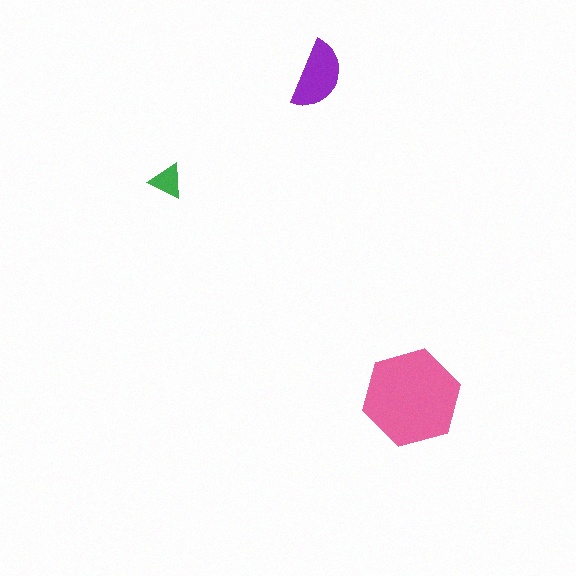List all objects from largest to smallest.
The pink hexagon, the purple semicircle, the green triangle.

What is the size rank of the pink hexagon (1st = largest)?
1st.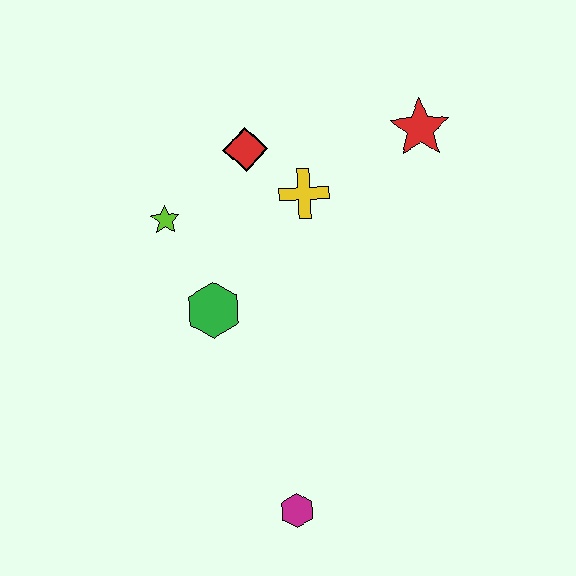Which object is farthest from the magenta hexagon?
The red star is farthest from the magenta hexagon.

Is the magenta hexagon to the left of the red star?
Yes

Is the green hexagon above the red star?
No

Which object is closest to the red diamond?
The yellow cross is closest to the red diamond.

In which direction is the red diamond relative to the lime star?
The red diamond is to the right of the lime star.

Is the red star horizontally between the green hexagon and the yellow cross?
No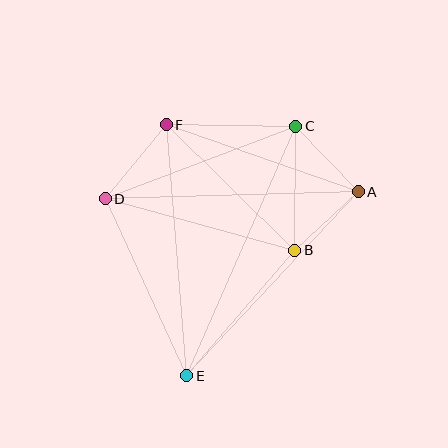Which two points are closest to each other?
Points A and B are closest to each other.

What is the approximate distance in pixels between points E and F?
The distance between E and F is approximately 252 pixels.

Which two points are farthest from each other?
Points C and E are farthest from each other.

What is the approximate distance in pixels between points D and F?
The distance between D and F is approximately 96 pixels.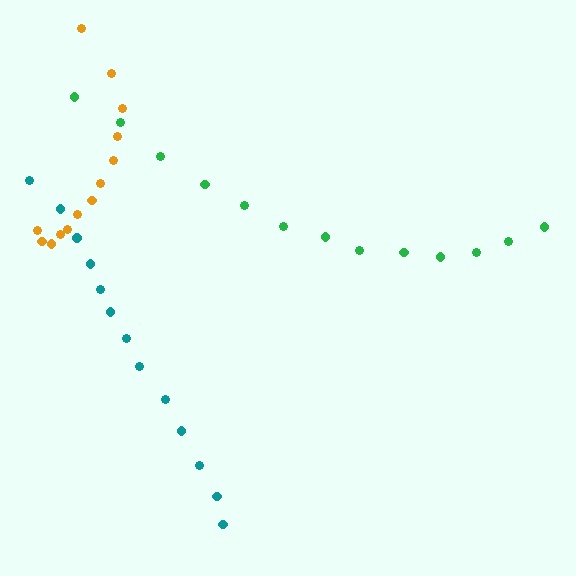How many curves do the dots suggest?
There are 3 distinct paths.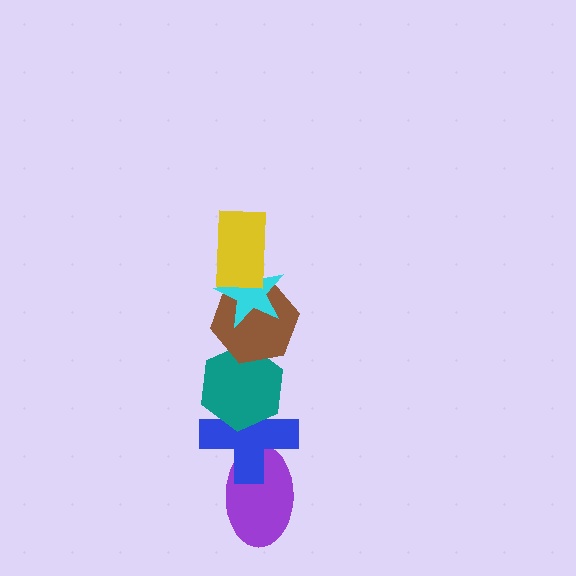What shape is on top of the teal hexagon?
The brown hexagon is on top of the teal hexagon.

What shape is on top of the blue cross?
The teal hexagon is on top of the blue cross.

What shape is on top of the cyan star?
The yellow rectangle is on top of the cyan star.